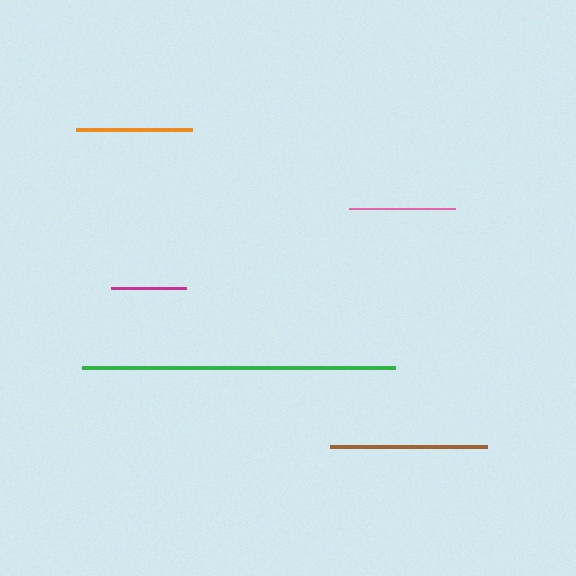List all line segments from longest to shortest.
From longest to shortest: green, brown, orange, pink, magenta.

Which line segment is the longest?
The green line is the longest at approximately 313 pixels.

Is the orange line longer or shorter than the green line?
The green line is longer than the orange line.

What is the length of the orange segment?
The orange segment is approximately 116 pixels long.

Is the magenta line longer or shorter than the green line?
The green line is longer than the magenta line.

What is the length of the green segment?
The green segment is approximately 313 pixels long.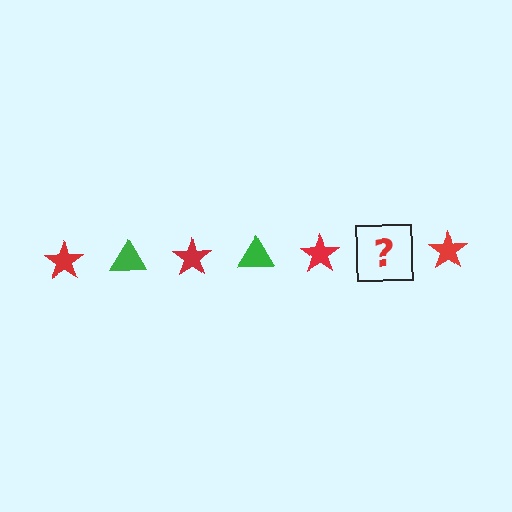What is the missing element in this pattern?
The missing element is a green triangle.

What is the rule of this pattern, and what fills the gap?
The rule is that the pattern alternates between red star and green triangle. The gap should be filled with a green triangle.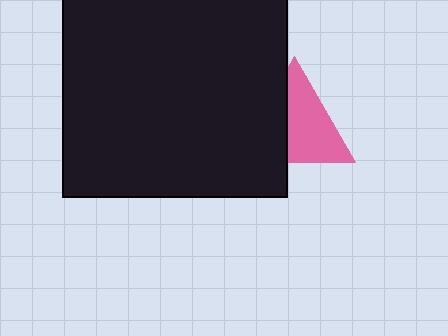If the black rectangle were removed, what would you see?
You would see the complete pink triangle.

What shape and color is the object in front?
The object in front is a black rectangle.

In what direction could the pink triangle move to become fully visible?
The pink triangle could move right. That would shift it out from behind the black rectangle entirely.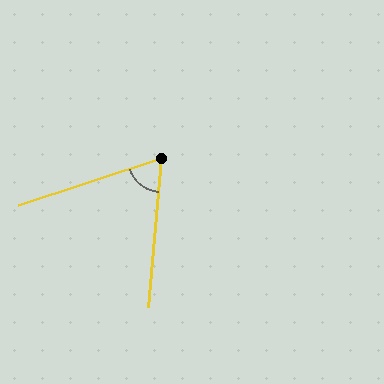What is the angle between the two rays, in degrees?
Approximately 67 degrees.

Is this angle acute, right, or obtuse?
It is acute.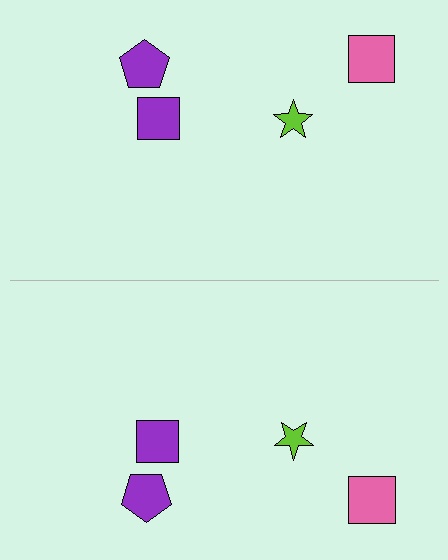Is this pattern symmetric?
Yes, this pattern has bilateral (reflection) symmetry.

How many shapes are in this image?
There are 8 shapes in this image.